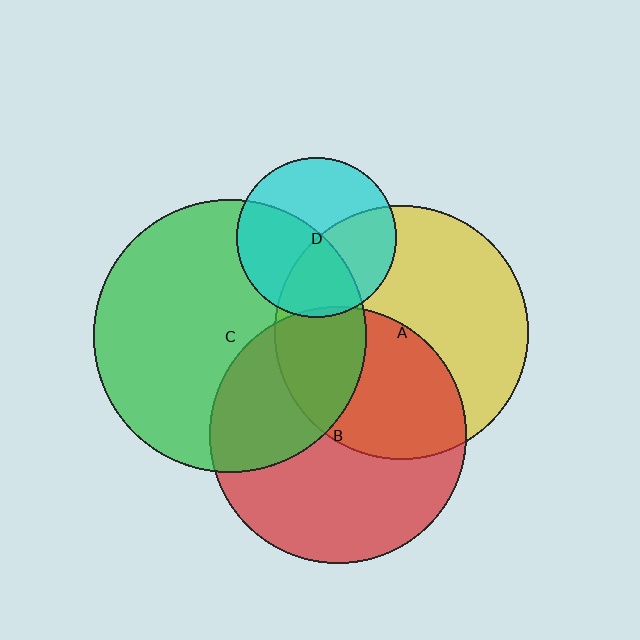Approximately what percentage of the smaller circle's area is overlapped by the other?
Approximately 45%.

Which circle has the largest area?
Circle C (green).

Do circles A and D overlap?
Yes.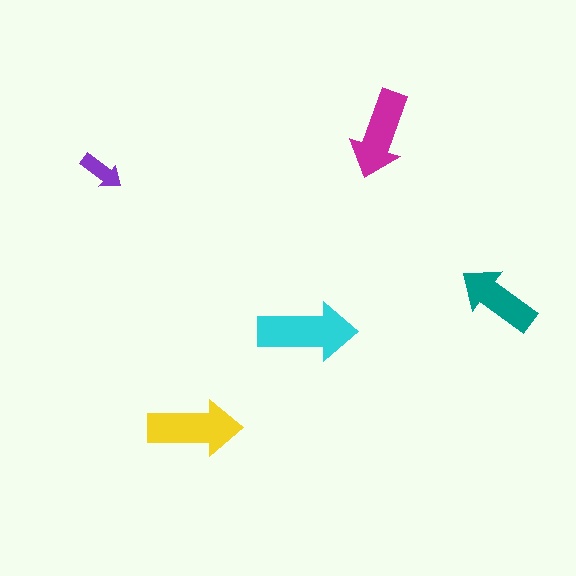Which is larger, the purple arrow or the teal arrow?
The teal one.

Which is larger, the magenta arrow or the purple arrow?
The magenta one.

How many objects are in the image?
There are 5 objects in the image.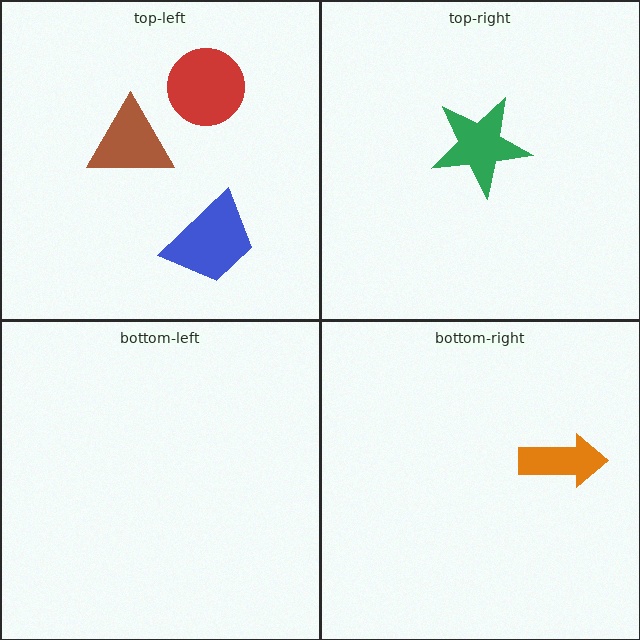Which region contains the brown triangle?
The top-left region.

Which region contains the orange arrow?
The bottom-right region.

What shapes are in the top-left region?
The blue trapezoid, the red circle, the brown triangle.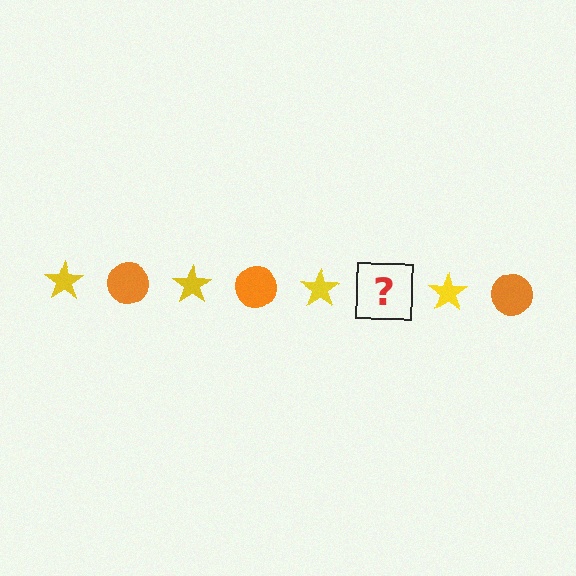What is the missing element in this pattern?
The missing element is an orange circle.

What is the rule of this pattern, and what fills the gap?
The rule is that the pattern alternates between yellow star and orange circle. The gap should be filled with an orange circle.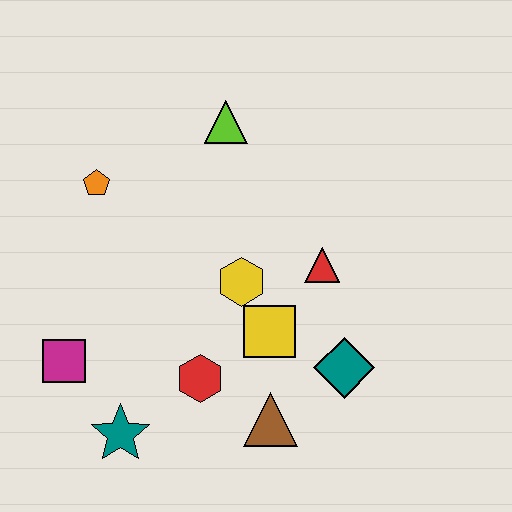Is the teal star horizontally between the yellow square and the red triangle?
No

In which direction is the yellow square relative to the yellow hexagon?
The yellow square is below the yellow hexagon.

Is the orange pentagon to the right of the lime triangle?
No